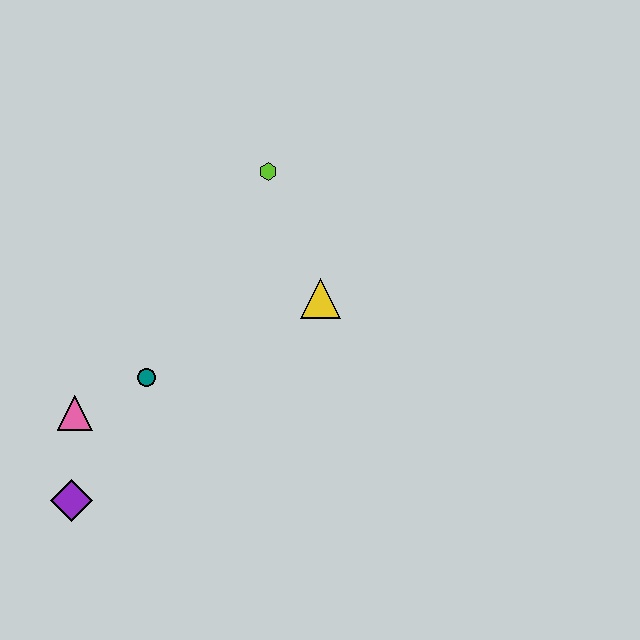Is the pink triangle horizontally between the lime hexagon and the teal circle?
No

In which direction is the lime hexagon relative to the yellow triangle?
The lime hexagon is above the yellow triangle.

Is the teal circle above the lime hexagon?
No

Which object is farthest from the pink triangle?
The lime hexagon is farthest from the pink triangle.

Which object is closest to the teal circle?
The pink triangle is closest to the teal circle.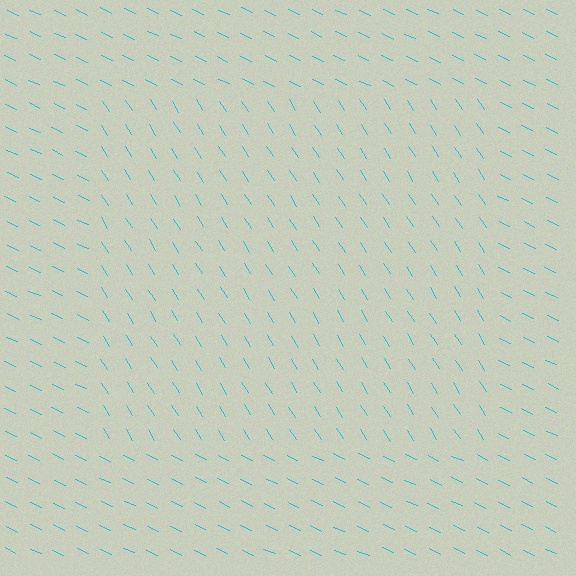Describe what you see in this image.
The image is filled with small cyan line segments. A rectangle region in the image has lines oriented differently from the surrounding lines, creating a visible texture boundary.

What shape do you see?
I see a rectangle.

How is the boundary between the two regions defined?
The boundary is defined purely by a change in line orientation (approximately 33 degrees difference). All lines are the same color and thickness.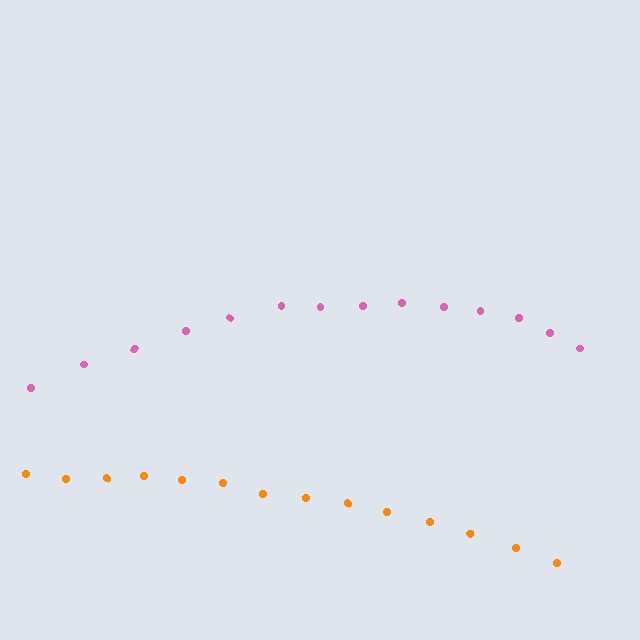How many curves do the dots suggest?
There are 2 distinct paths.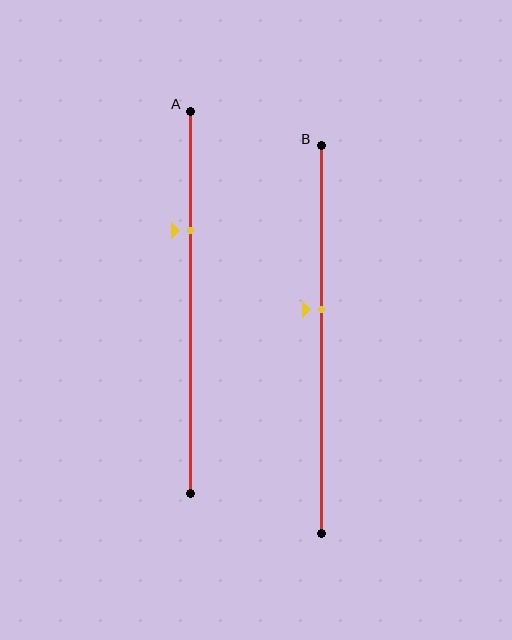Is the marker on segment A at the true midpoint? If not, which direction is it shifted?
No, the marker on segment A is shifted upward by about 19% of the segment length.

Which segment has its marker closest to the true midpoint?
Segment B has its marker closest to the true midpoint.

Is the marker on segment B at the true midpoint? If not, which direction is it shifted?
No, the marker on segment B is shifted upward by about 8% of the segment length.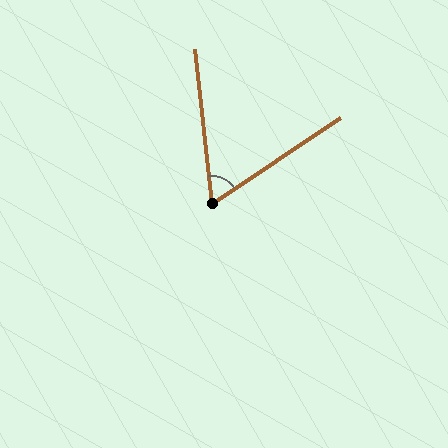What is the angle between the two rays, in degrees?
Approximately 63 degrees.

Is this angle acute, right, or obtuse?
It is acute.